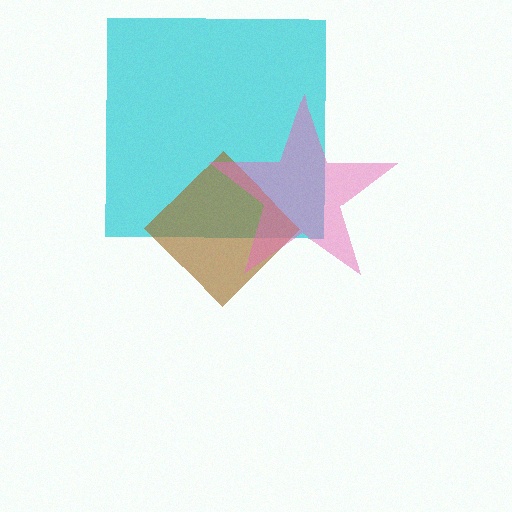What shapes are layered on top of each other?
The layered shapes are: a cyan square, a brown diamond, a pink star.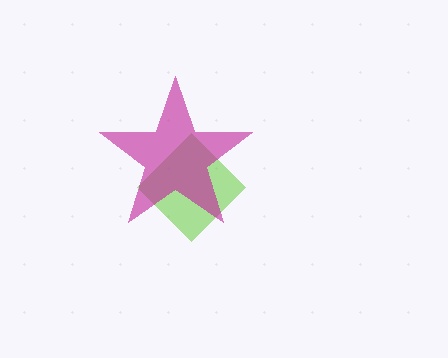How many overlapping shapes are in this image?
There are 2 overlapping shapes in the image.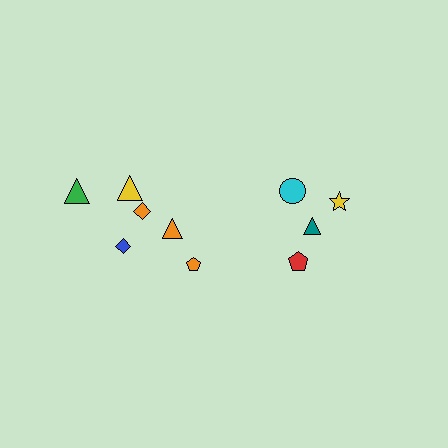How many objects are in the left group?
There are 6 objects.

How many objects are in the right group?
There are 4 objects.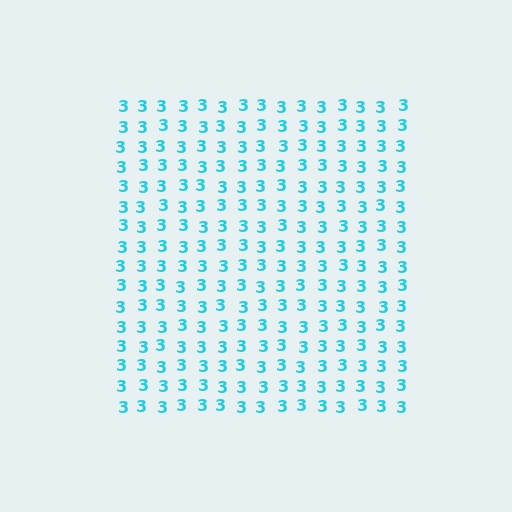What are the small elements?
The small elements are digit 3's.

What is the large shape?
The large shape is a square.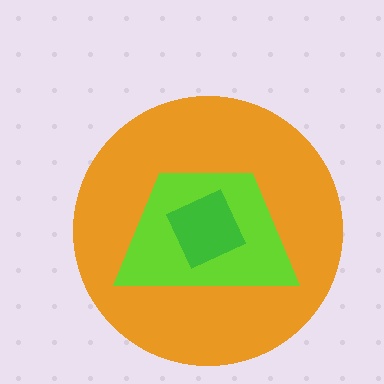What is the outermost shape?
The orange circle.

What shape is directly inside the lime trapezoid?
The green square.